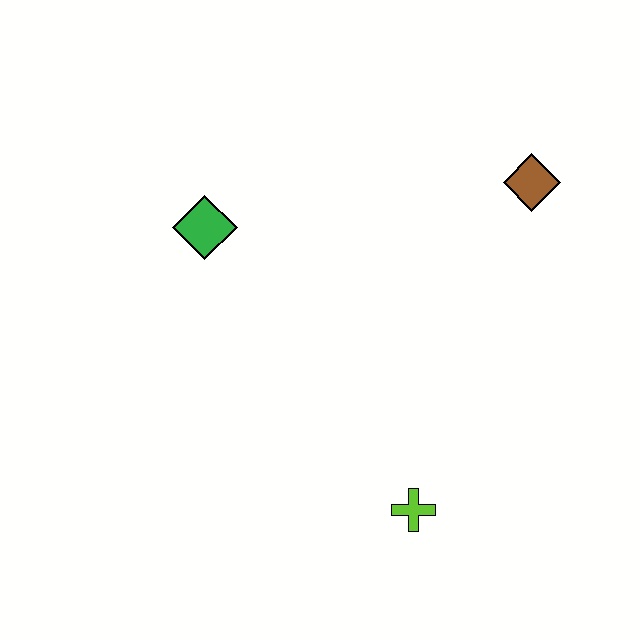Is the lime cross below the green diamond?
Yes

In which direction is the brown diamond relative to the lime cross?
The brown diamond is above the lime cross.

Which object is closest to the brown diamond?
The green diamond is closest to the brown diamond.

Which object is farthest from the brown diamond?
The lime cross is farthest from the brown diamond.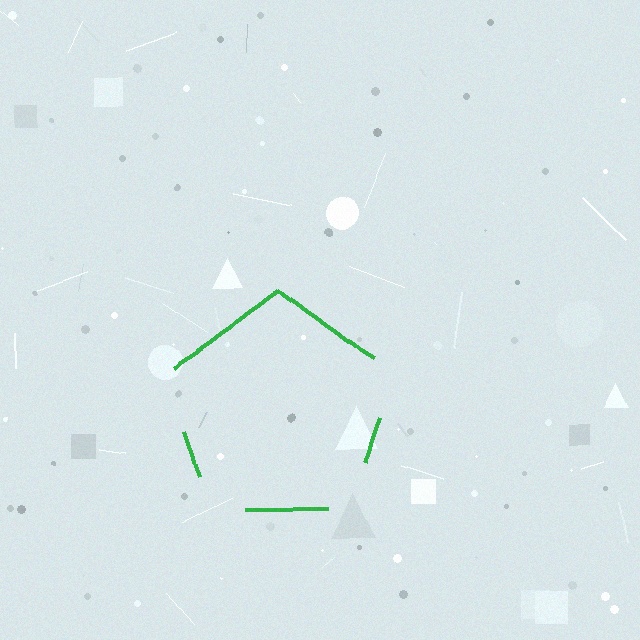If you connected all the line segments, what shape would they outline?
They would outline a pentagon.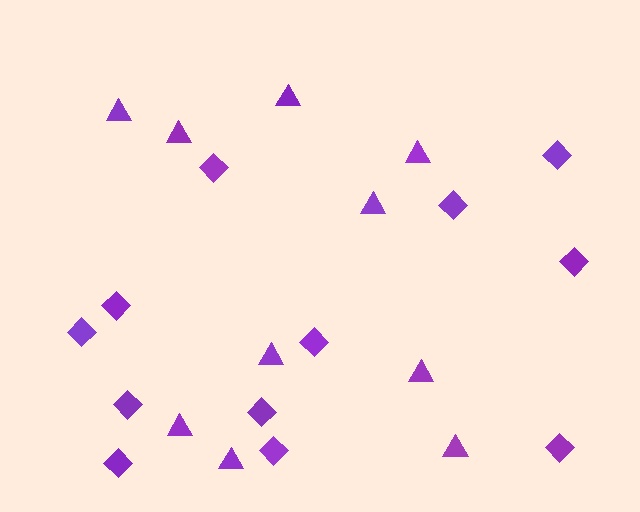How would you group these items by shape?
There are 2 groups: one group of triangles (10) and one group of diamonds (12).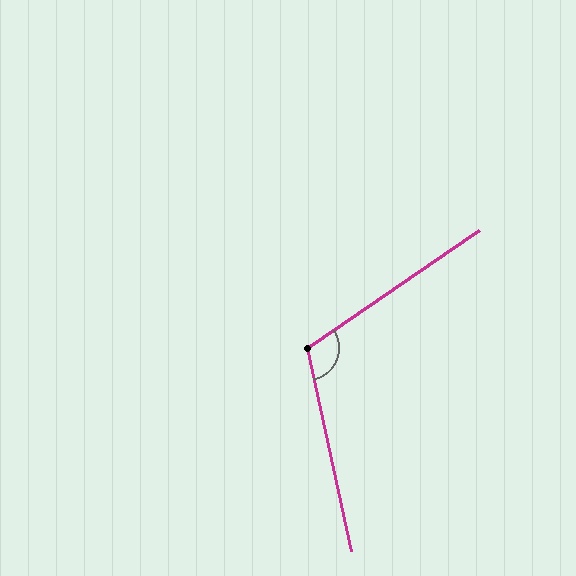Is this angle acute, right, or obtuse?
It is obtuse.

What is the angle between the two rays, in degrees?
Approximately 112 degrees.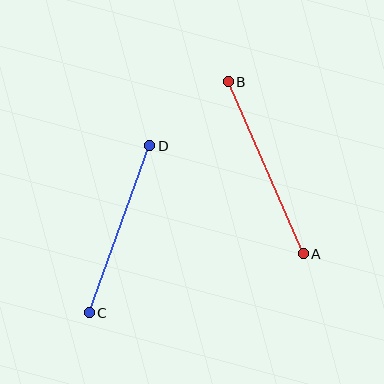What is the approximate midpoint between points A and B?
The midpoint is at approximately (266, 168) pixels.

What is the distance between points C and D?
The distance is approximately 177 pixels.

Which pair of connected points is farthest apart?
Points A and B are farthest apart.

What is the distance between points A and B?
The distance is approximately 188 pixels.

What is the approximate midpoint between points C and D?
The midpoint is at approximately (119, 229) pixels.